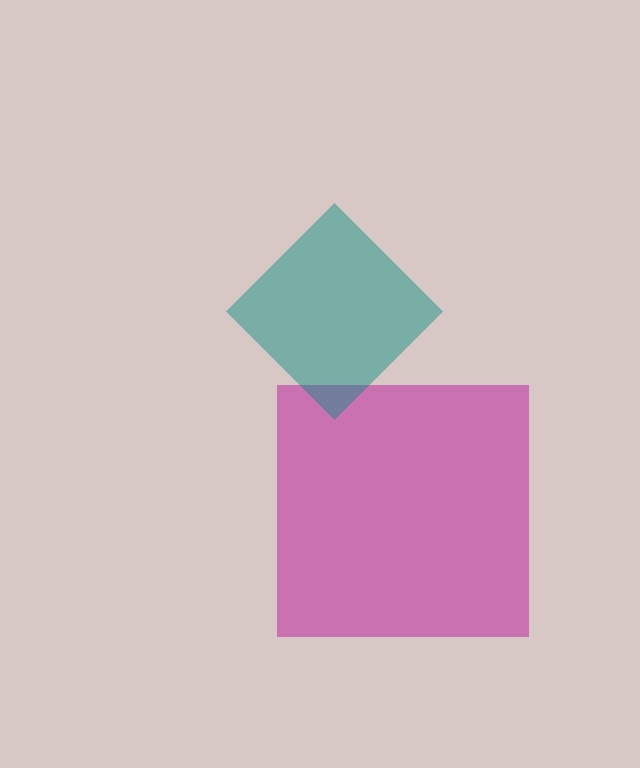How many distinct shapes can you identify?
There are 2 distinct shapes: a magenta square, a teal diamond.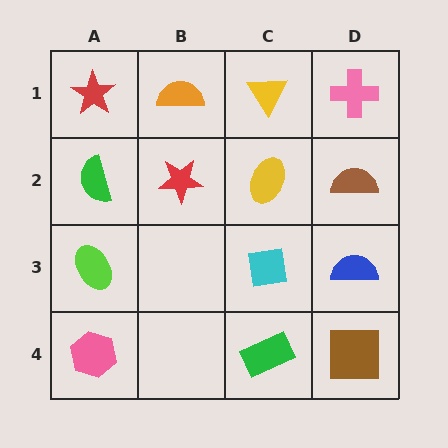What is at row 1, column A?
A red star.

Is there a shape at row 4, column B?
No, that cell is empty.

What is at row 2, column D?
A brown semicircle.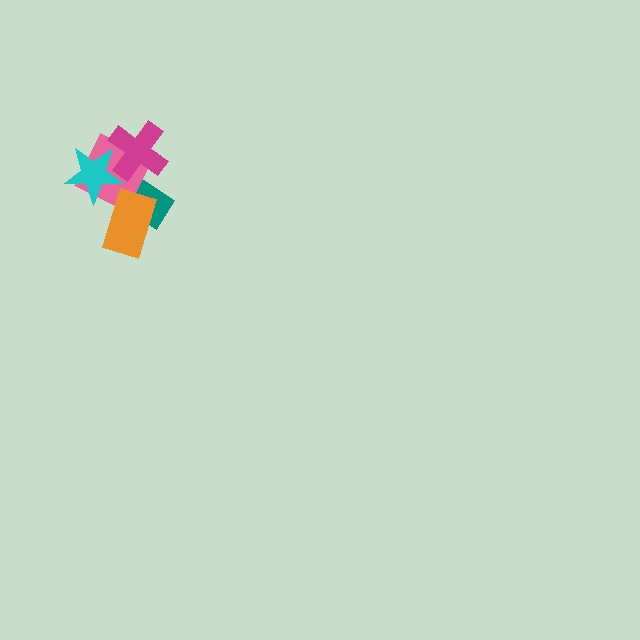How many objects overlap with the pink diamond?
4 objects overlap with the pink diamond.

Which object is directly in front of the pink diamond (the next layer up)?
The cyan star is directly in front of the pink diamond.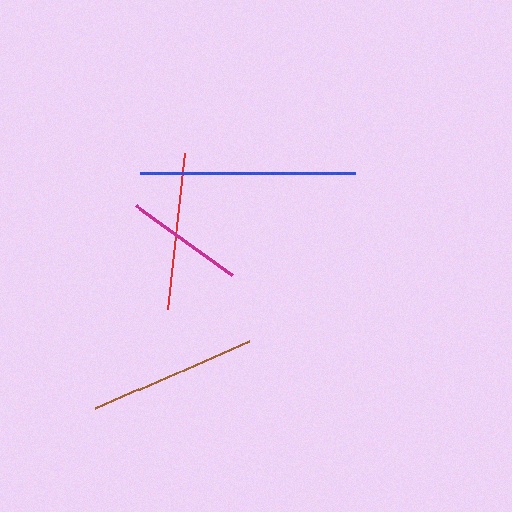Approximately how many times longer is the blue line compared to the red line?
The blue line is approximately 1.4 times the length of the red line.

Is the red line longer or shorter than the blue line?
The blue line is longer than the red line.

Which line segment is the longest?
The blue line is the longest at approximately 215 pixels.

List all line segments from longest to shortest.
From longest to shortest: blue, brown, red, magenta.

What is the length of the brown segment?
The brown segment is approximately 167 pixels long.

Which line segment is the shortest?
The magenta line is the shortest at approximately 118 pixels.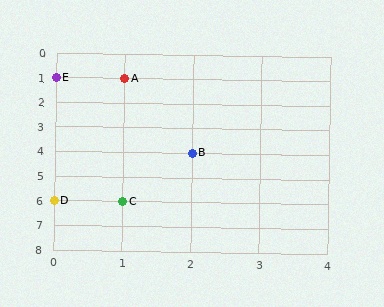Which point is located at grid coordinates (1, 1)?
Point A is at (1, 1).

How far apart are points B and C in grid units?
Points B and C are 1 column and 2 rows apart (about 2.2 grid units diagonally).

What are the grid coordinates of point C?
Point C is at grid coordinates (1, 6).